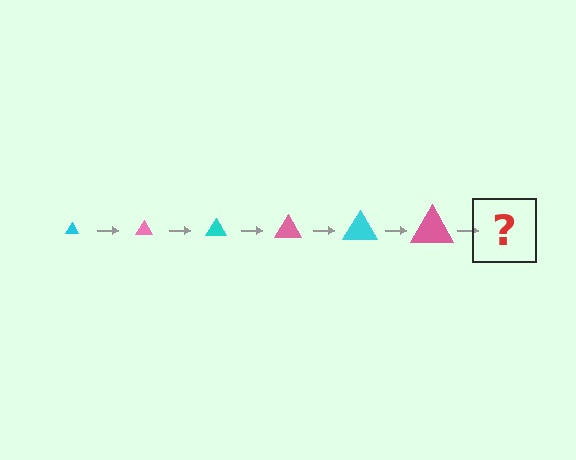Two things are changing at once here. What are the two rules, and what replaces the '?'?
The two rules are that the triangle grows larger each step and the color cycles through cyan and pink. The '?' should be a cyan triangle, larger than the previous one.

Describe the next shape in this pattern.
It should be a cyan triangle, larger than the previous one.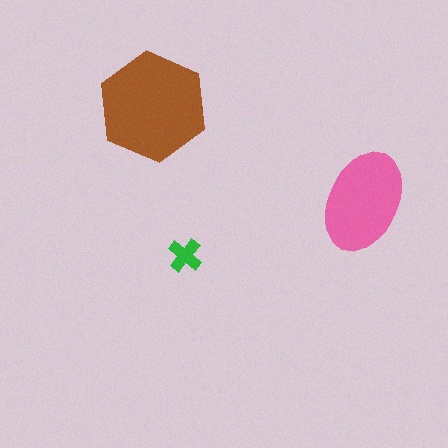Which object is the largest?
The brown hexagon.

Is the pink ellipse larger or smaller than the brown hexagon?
Smaller.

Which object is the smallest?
The green cross.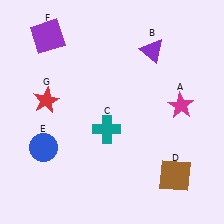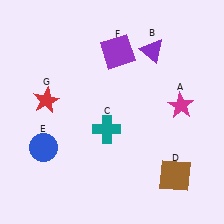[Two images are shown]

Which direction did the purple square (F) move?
The purple square (F) moved right.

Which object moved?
The purple square (F) moved right.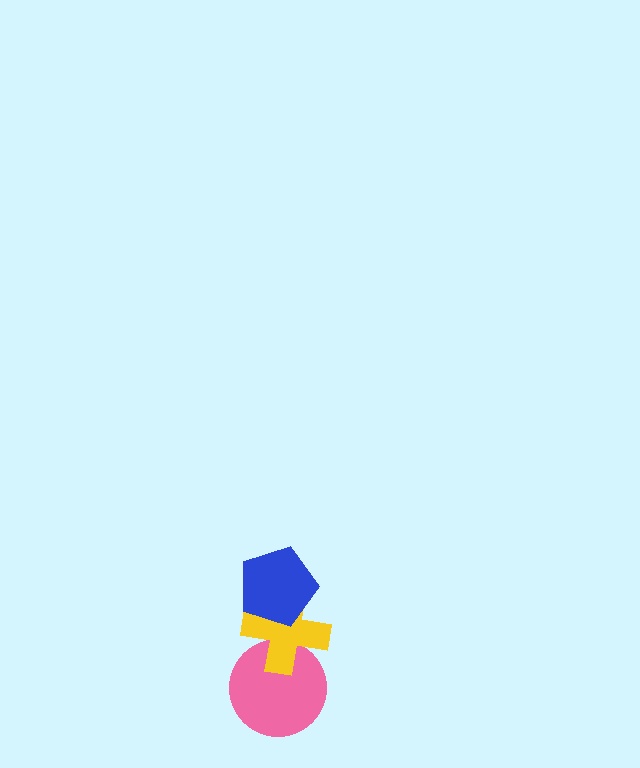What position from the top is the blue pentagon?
The blue pentagon is 1st from the top.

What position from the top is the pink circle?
The pink circle is 3rd from the top.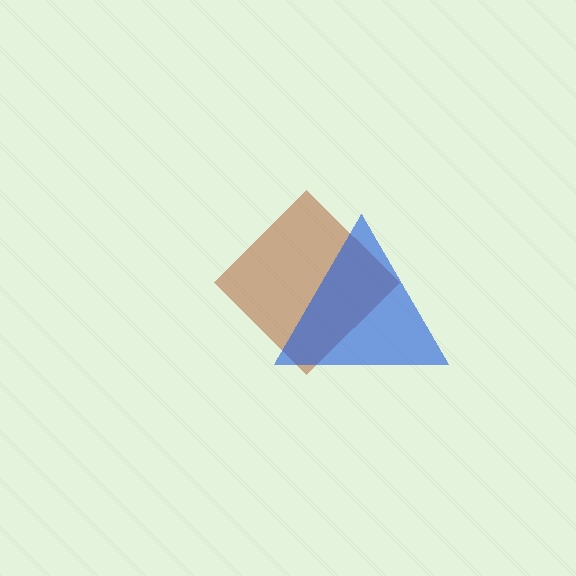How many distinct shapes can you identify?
There are 2 distinct shapes: a brown diamond, a blue triangle.